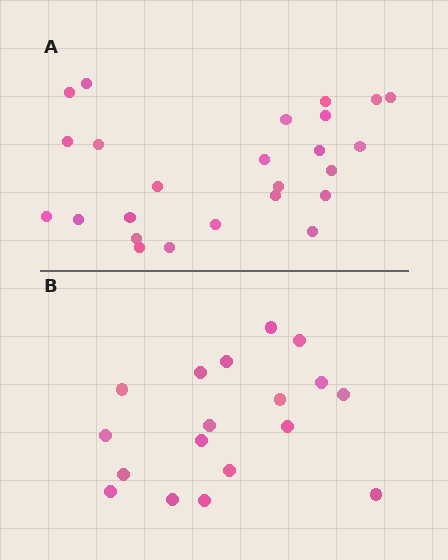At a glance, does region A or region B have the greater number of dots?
Region A (the top region) has more dots.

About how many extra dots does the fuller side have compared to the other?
Region A has roughly 8 or so more dots than region B.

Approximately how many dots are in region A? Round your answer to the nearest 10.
About 20 dots. (The exact count is 25, which rounds to 20.)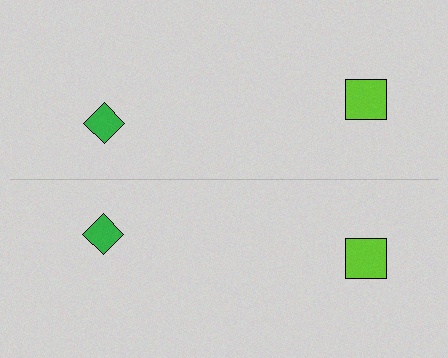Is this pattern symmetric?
Yes, this pattern has bilateral (reflection) symmetry.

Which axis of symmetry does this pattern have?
The pattern has a horizontal axis of symmetry running through the center of the image.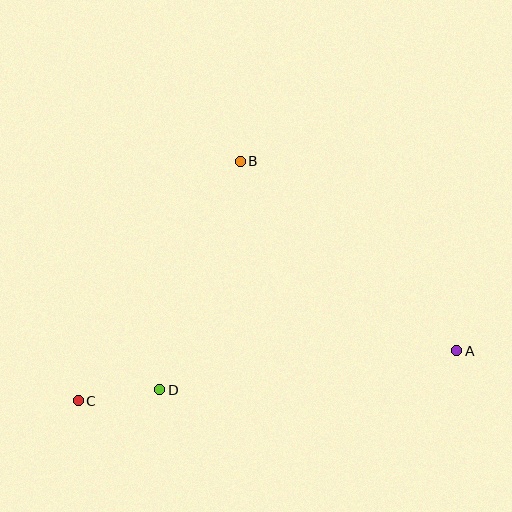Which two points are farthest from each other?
Points A and C are farthest from each other.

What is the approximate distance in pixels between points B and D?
The distance between B and D is approximately 242 pixels.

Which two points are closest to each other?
Points C and D are closest to each other.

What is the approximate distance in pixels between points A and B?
The distance between A and B is approximately 288 pixels.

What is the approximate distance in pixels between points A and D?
The distance between A and D is approximately 300 pixels.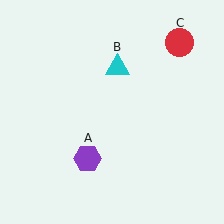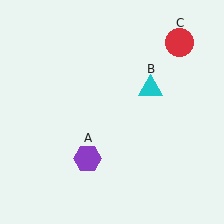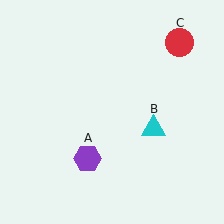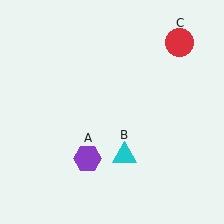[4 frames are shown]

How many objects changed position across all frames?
1 object changed position: cyan triangle (object B).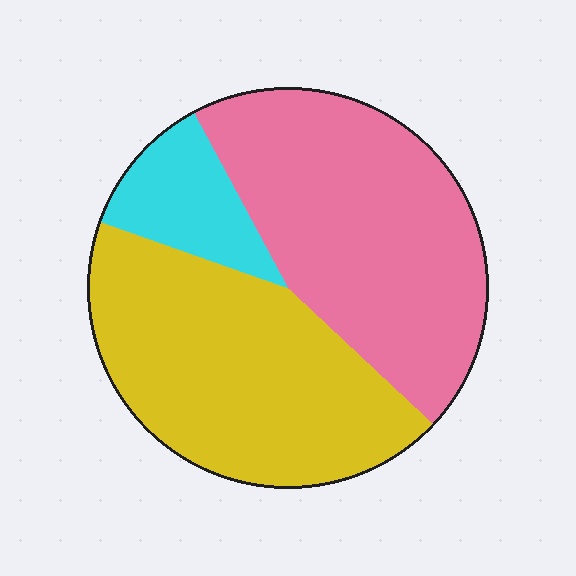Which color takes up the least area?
Cyan, at roughly 10%.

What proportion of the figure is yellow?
Yellow covers 43% of the figure.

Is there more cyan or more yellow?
Yellow.